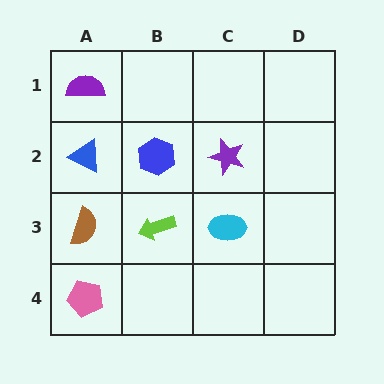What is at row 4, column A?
A pink pentagon.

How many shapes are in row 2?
3 shapes.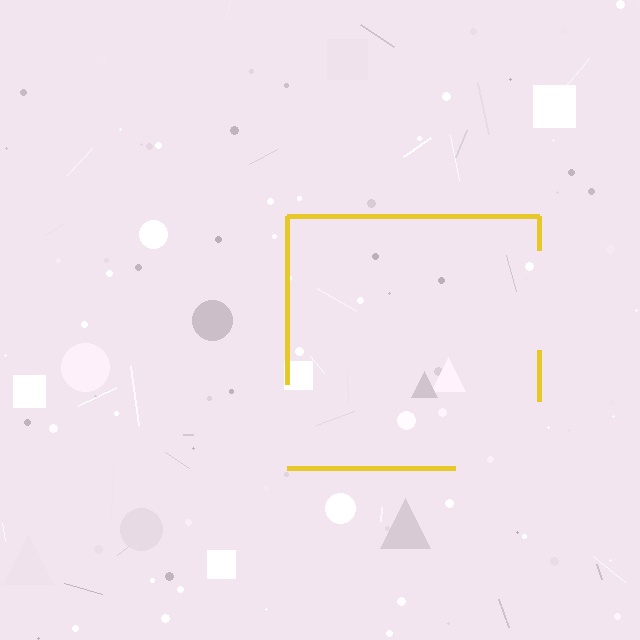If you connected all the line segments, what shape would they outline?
They would outline a square.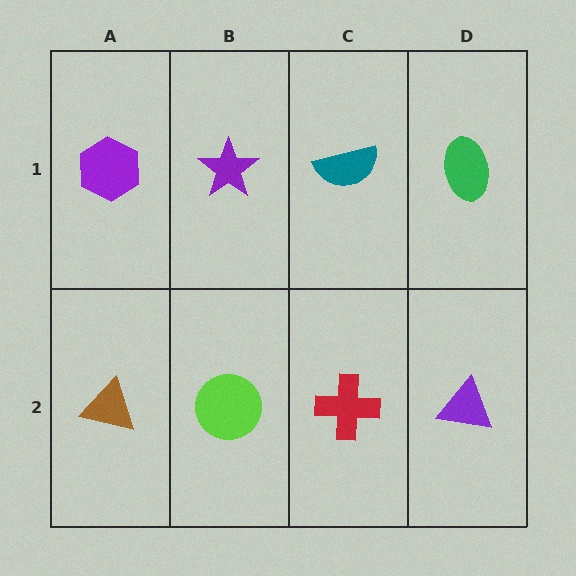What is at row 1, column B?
A purple star.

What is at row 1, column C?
A teal semicircle.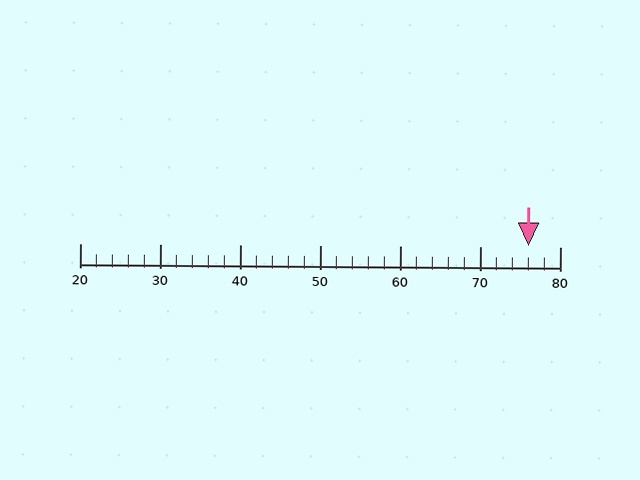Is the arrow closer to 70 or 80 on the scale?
The arrow is closer to 80.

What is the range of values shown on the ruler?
The ruler shows values from 20 to 80.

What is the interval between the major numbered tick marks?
The major tick marks are spaced 10 units apart.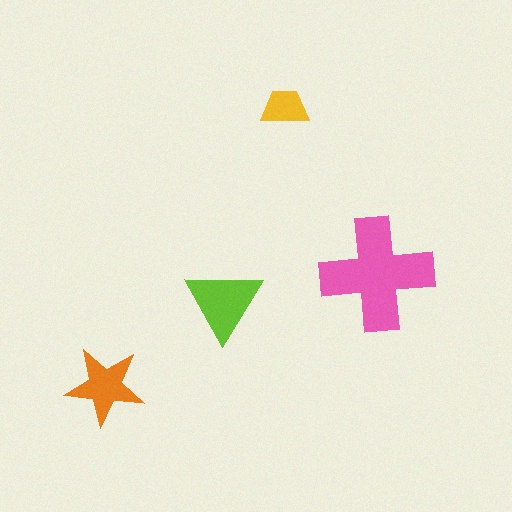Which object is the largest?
The pink cross.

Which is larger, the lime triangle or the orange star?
The lime triangle.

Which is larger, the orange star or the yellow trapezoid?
The orange star.